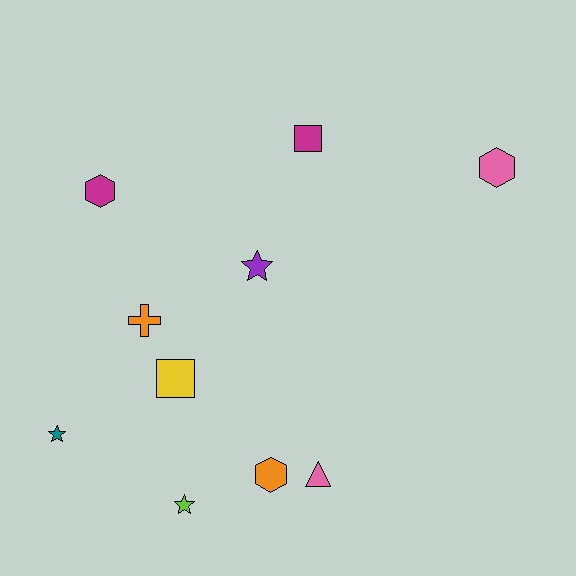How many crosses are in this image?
There is 1 cross.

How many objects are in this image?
There are 10 objects.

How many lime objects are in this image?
There is 1 lime object.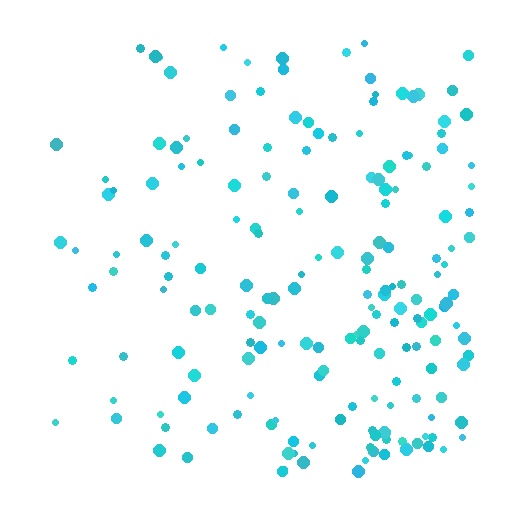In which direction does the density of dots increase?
From left to right, with the right side densest.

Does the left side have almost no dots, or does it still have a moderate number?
Still a moderate number, just noticeably fewer than the right.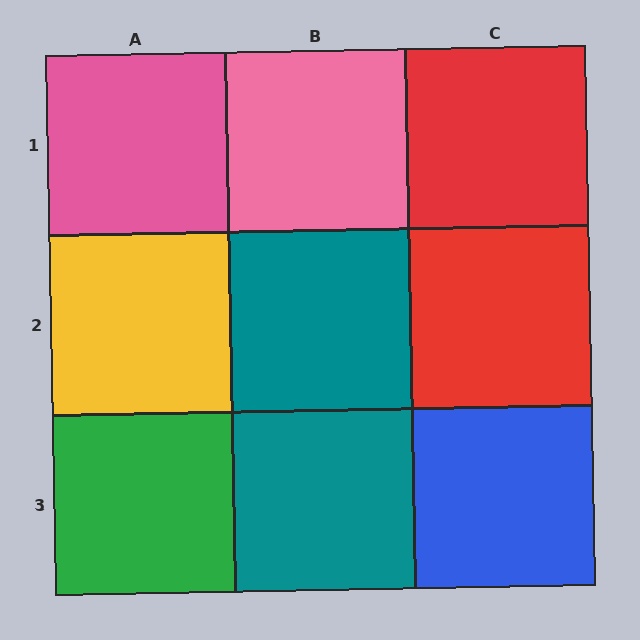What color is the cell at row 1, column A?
Pink.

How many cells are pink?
2 cells are pink.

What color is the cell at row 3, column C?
Blue.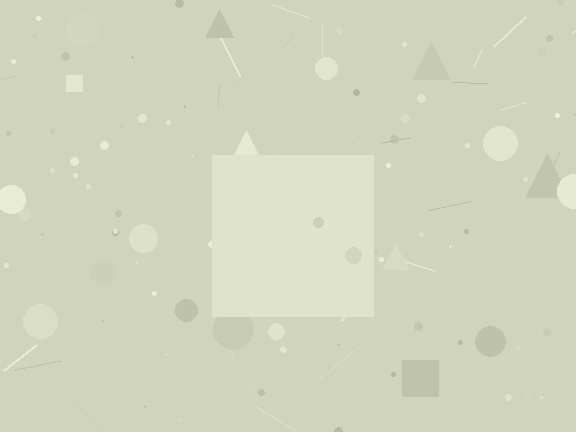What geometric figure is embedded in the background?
A square is embedded in the background.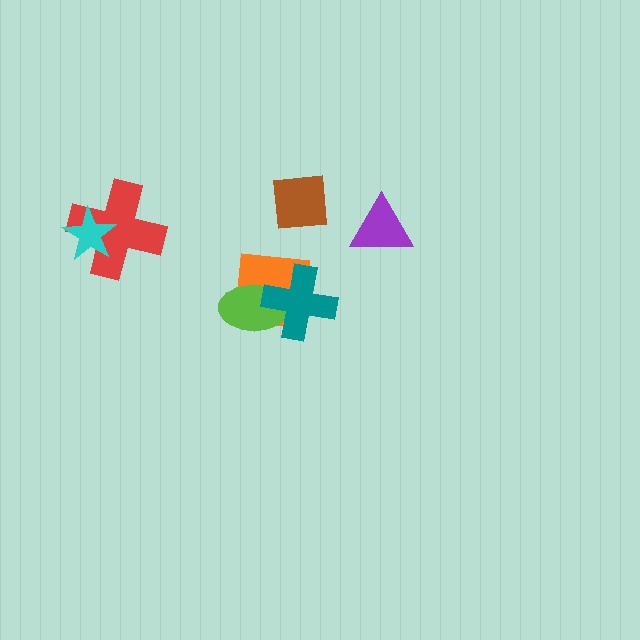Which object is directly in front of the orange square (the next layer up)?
The lime ellipse is directly in front of the orange square.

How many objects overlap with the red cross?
1 object overlaps with the red cross.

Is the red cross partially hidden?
Yes, it is partially covered by another shape.